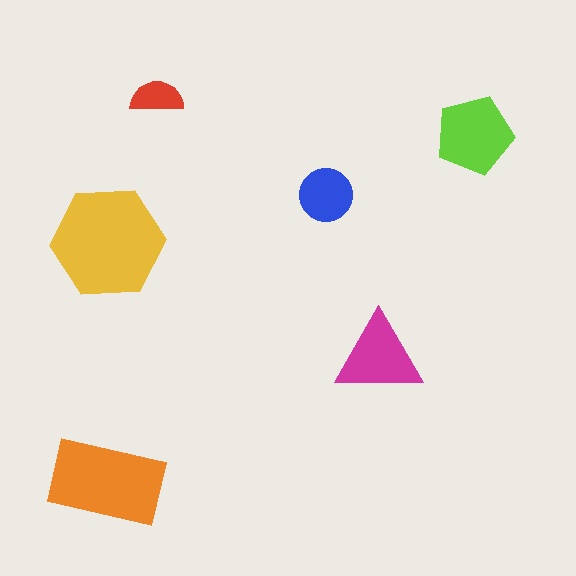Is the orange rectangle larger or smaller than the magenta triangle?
Larger.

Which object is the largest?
The yellow hexagon.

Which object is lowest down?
The orange rectangle is bottommost.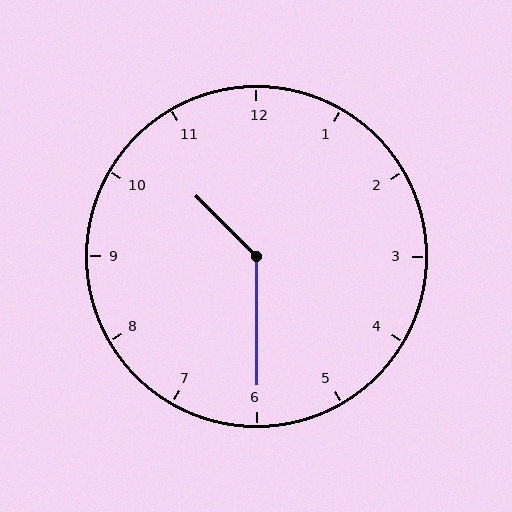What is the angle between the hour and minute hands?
Approximately 135 degrees.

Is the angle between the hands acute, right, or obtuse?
It is obtuse.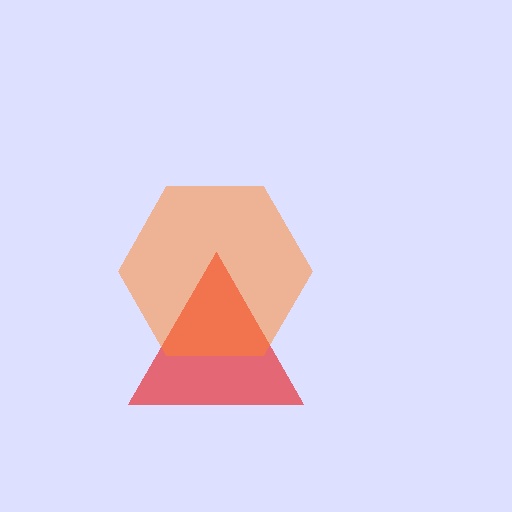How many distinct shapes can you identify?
There are 2 distinct shapes: a red triangle, an orange hexagon.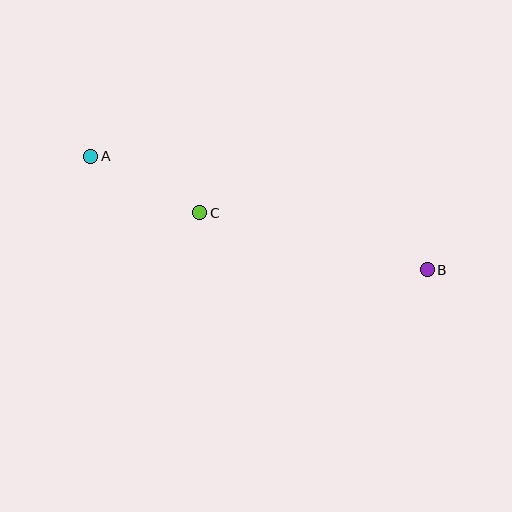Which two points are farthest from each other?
Points A and B are farthest from each other.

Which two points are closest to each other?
Points A and C are closest to each other.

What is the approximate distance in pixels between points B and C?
The distance between B and C is approximately 234 pixels.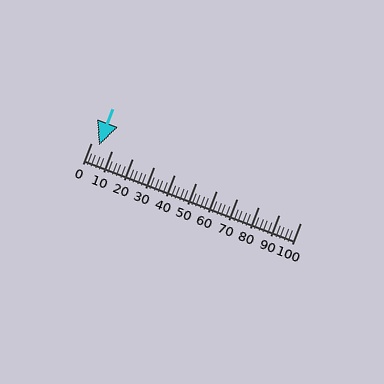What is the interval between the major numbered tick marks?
The major tick marks are spaced 10 units apart.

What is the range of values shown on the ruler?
The ruler shows values from 0 to 100.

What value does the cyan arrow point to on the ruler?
The cyan arrow points to approximately 4.